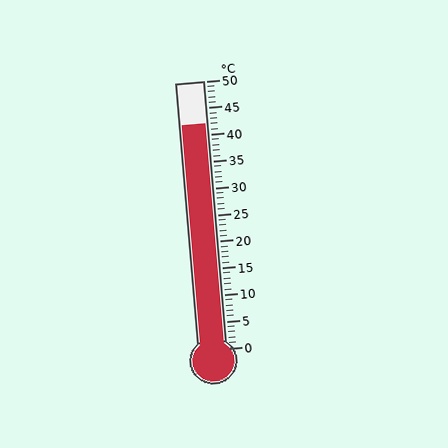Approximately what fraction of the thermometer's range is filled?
The thermometer is filled to approximately 85% of its range.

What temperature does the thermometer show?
The thermometer shows approximately 42°C.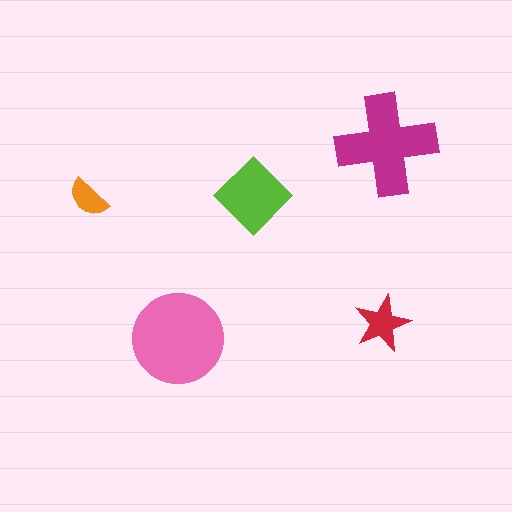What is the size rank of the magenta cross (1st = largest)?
2nd.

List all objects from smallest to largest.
The orange semicircle, the red star, the lime diamond, the magenta cross, the pink circle.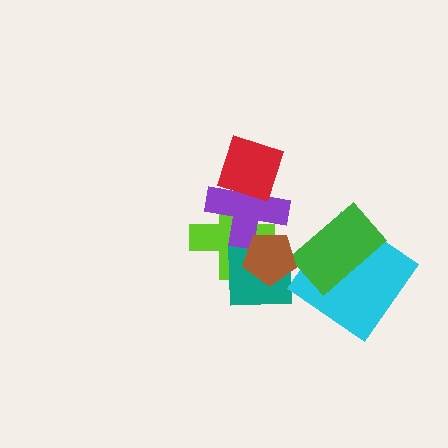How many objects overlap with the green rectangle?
1 object overlaps with the green rectangle.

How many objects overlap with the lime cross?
3 objects overlap with the lime cross.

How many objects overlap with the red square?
1 object overlaps with the red square.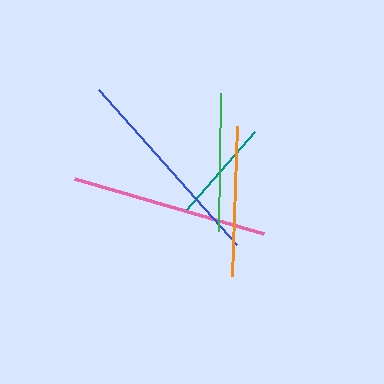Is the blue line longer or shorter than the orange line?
The blue line is longer than the orange line.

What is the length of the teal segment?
The teal segment is approximately 105 pixels long.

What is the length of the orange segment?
The orange segment is approximately 150 pixels long.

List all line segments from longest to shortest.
From longest to shortest: blue, pink, orange, green, teal.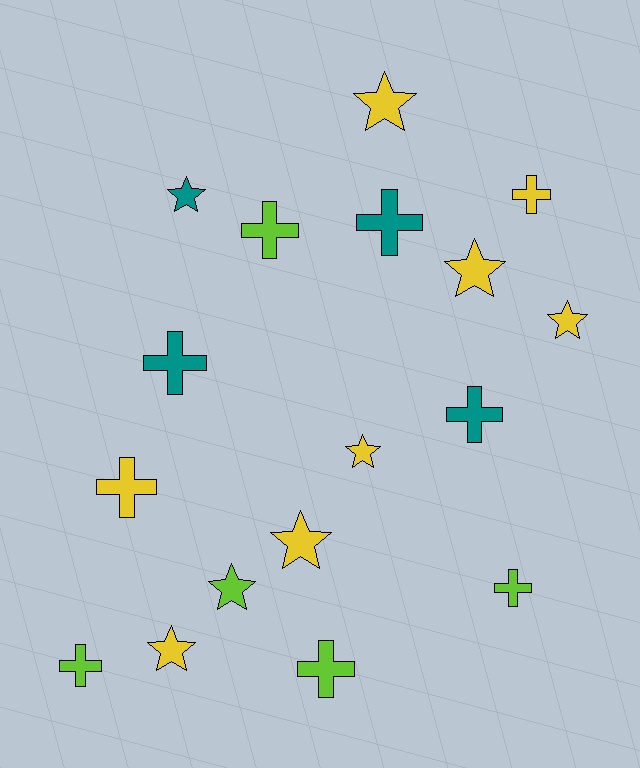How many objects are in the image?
There are 17 objects.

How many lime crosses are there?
There are 4 lime crosses.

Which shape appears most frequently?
Cross, with 9 objects.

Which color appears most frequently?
Yellow, with 8 objects.